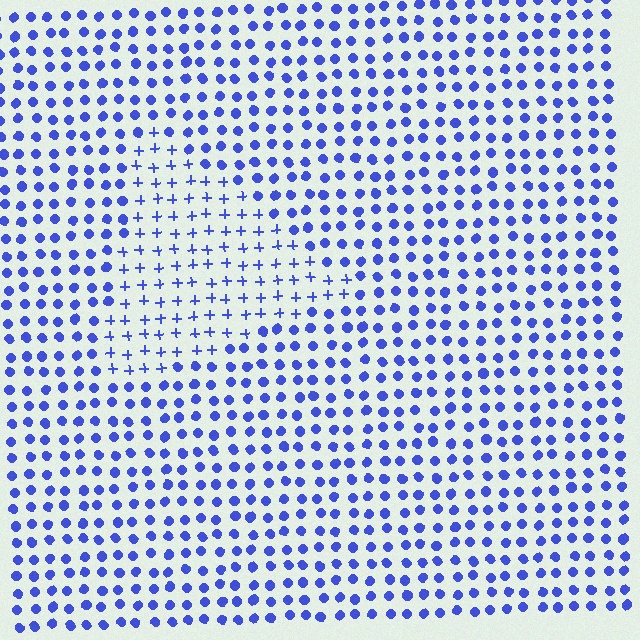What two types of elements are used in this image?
The image uses plus signs inside the triangle region and circles outside it.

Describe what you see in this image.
The image is filled with small blue elements arranged in a uniform grid. A triangle-shaped region contains plus signs, while the surrounding area contains circles. The boundary is defined purely by the change in element shape.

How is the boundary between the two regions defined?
The boundary is defined by a change in element shape: plus signs inside vs. circles outside. All elements share the same color and spacing.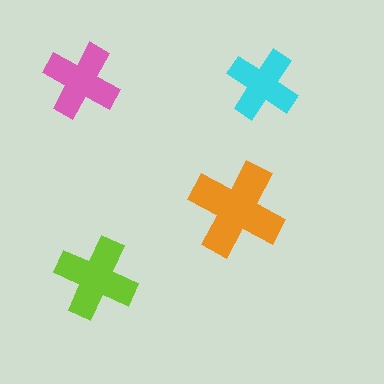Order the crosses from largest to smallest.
the orange one, the lime one, the pink one, the cyan one.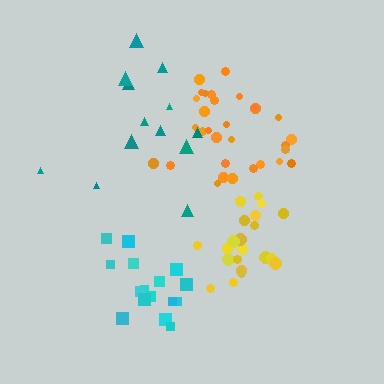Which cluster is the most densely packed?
Yellow.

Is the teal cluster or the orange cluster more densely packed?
Orange.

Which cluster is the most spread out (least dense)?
Teal.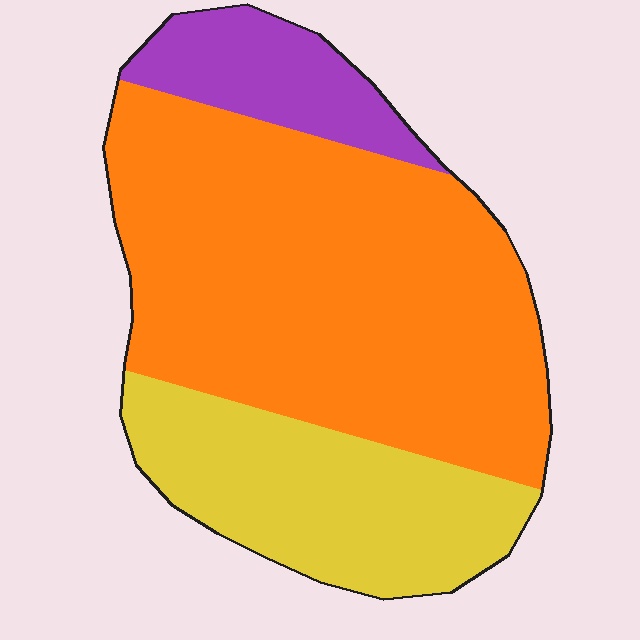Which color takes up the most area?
Orange, at roughly 60%.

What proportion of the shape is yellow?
Yellow covers around 25% of the shape.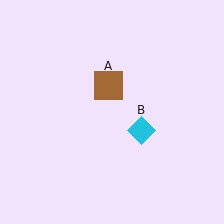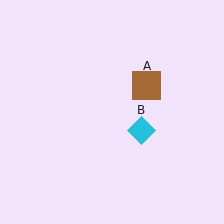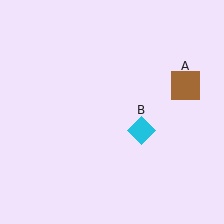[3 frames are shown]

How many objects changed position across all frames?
1 object changed position: brown square (object A).